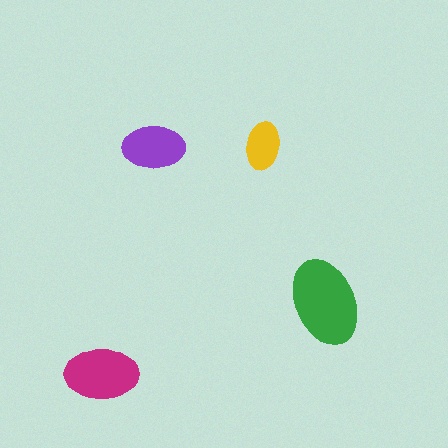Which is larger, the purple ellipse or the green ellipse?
The green one.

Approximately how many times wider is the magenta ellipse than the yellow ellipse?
About 1.5 times wider.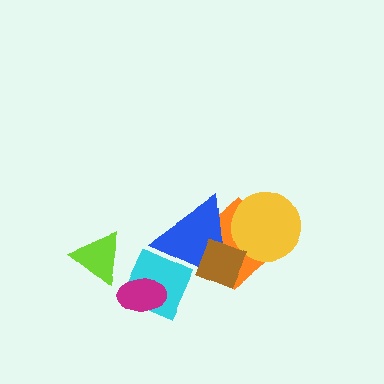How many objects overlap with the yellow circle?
2 objects overlap with the yellow circle.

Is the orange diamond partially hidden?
Yes, it is partially covered by another shape.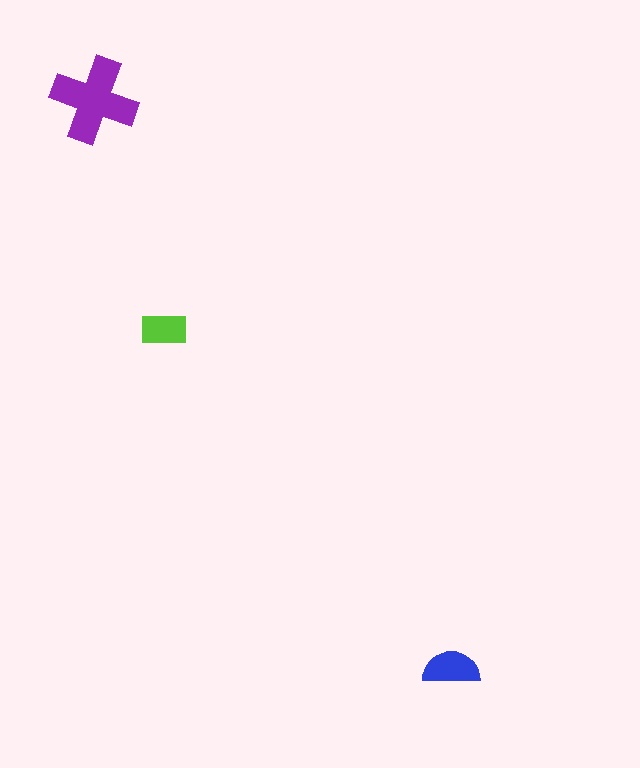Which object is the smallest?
The lime rectangle.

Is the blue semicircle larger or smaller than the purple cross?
Smaller.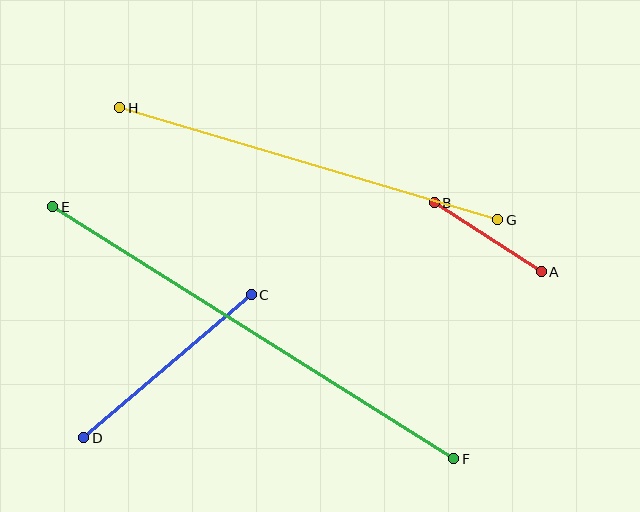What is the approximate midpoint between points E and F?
The midpoint is at approximately (253, 333) pixels.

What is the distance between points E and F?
The distance is approximately 474 pixels.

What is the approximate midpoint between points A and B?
The midpoint is at approximately (488, 237) pixels.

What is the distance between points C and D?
The distance is approximately 220 pixels.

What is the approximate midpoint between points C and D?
The midpoint is at approximately (167, 366) pixels.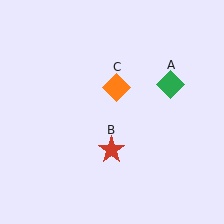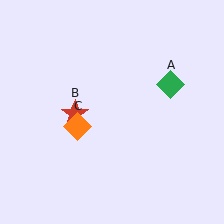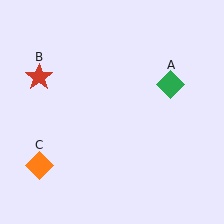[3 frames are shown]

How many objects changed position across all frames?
2 objects changed position: red star (object B), orange diamond (object C).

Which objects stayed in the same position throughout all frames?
Green diamond (object A) remained stationary.